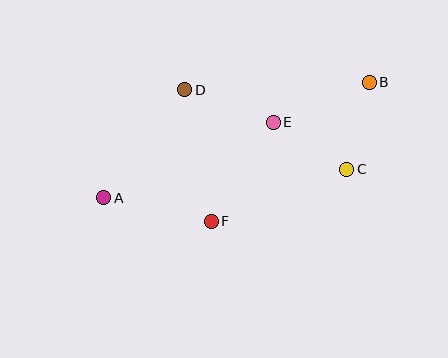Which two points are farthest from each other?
Points A and B are farthest from each other.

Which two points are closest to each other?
Points C and E are closest to each other.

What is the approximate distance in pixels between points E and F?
The distance between E and F is approximately 117 pixels.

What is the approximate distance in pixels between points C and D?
The distance between C and D is approximately 180 pixels.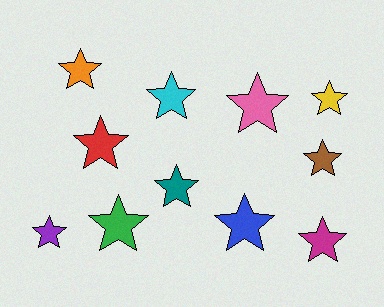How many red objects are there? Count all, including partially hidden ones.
There is 1 red object.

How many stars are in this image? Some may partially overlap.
There are 11 stars.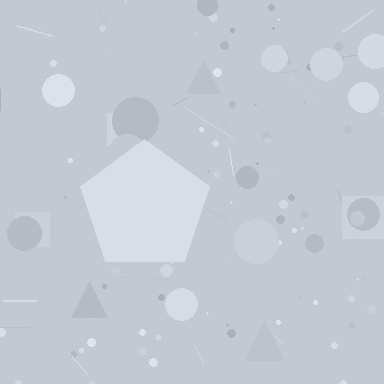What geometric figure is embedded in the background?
A pentagon is embedded in the background.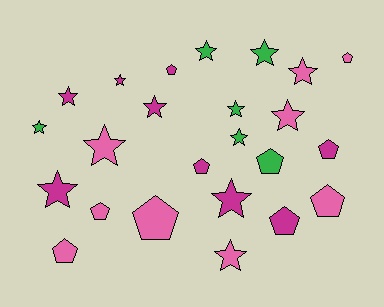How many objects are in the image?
There are 24 objects.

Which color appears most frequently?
Pink, with 9 objects.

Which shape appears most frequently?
Star, with 14 objects.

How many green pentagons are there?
There is 1 green pentagon.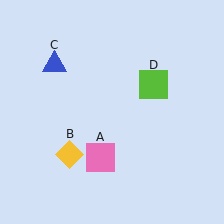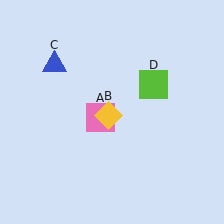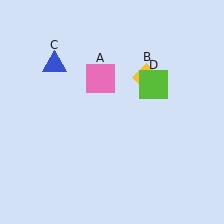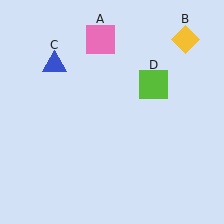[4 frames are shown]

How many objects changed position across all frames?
2 objects changed position: pink square (object A), yellow diamond (object B).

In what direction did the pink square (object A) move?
The pink square (object A) moved up.